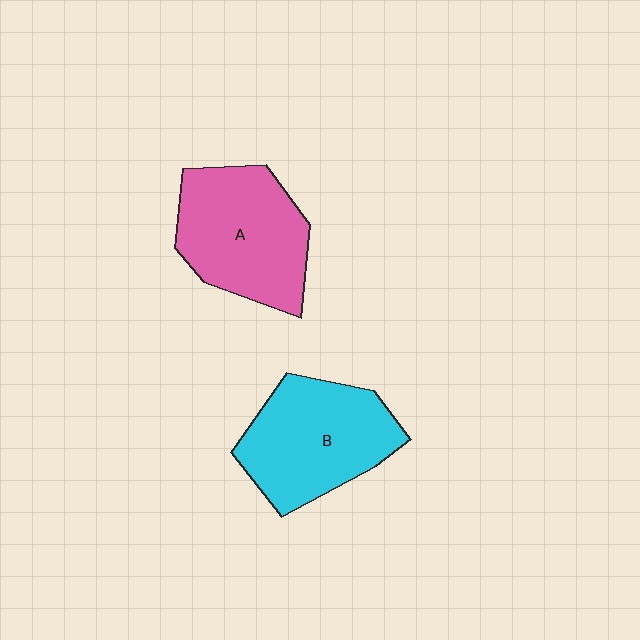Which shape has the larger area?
Shape B (cyan).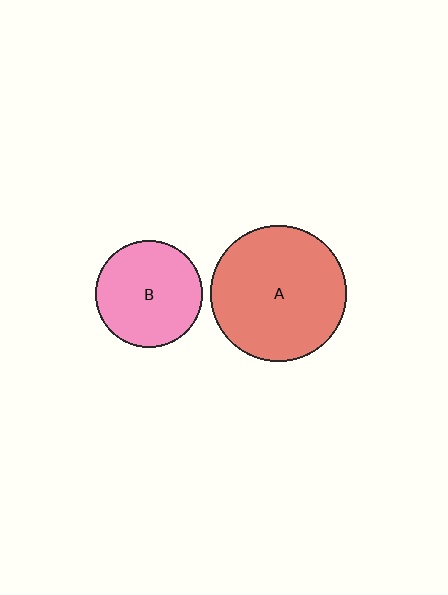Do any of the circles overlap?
No, none of the circles overlap.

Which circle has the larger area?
Circle A (red).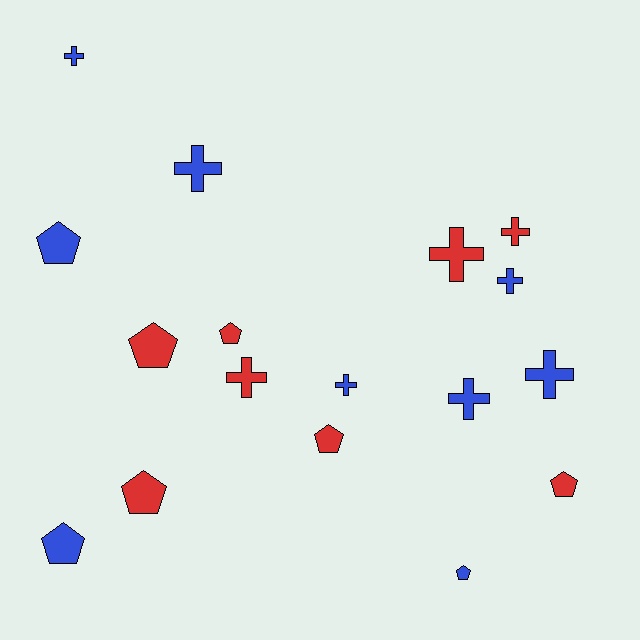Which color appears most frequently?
Blue, with 9 objects.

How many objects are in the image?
There are 17 objects.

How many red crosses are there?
There are 3 red crosses.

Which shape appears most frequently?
Cross, with 9 objects.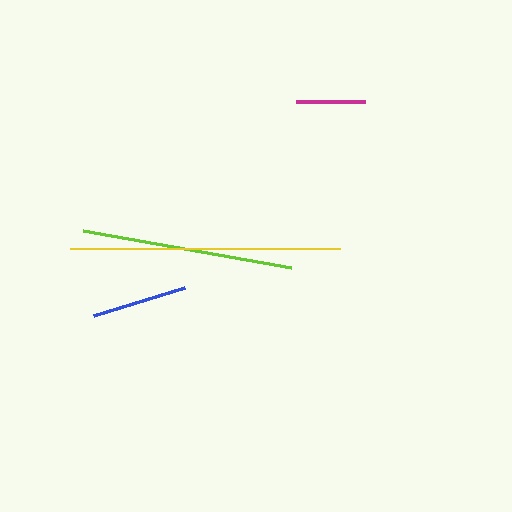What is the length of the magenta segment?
The magenta segment is approximately 70 pixels long.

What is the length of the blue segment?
The blue segment is approximately 95 pixels long.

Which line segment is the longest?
The yellow line is the longest at approximately 269 pixels.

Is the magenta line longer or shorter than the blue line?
The blue line is longer than the magenta line.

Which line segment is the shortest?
The magenta line is the shortest at approximately 70 pixels.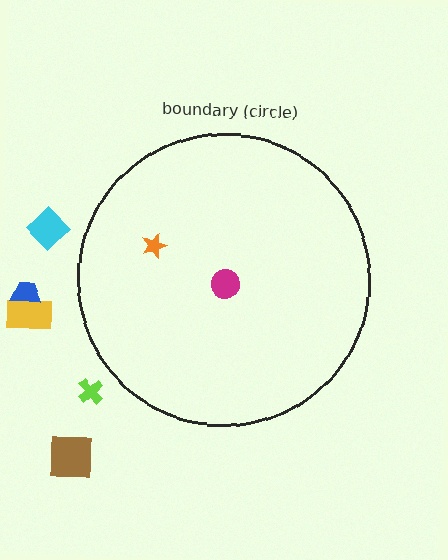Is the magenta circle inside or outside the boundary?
Inside.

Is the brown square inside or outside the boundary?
Outside.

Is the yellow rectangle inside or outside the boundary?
Outside.